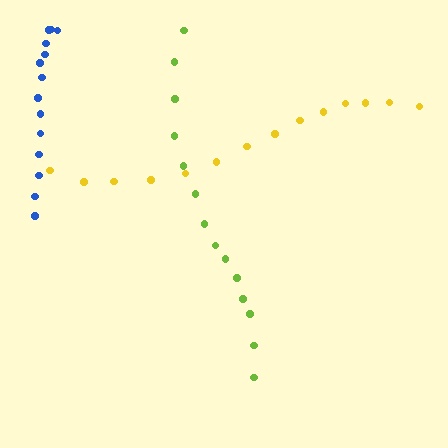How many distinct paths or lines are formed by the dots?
There are 3 distinct paths.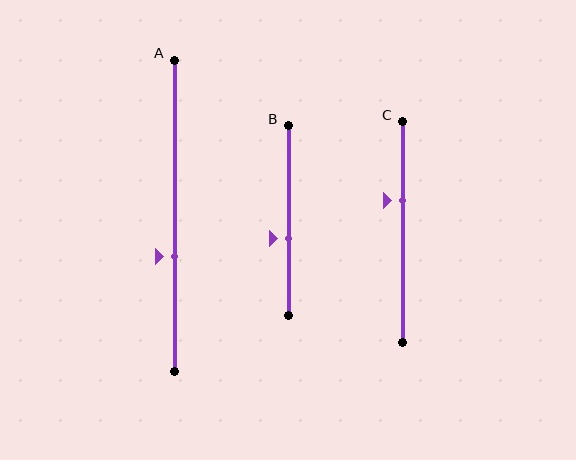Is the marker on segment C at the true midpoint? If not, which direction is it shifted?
No, the marker on segment C is shifted upward by about 14% of the segment length.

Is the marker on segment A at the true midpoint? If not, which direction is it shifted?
No, the marker on segment A is shifted downward by about 13% of the segment length.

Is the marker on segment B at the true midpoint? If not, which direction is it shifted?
No, the marker on segment B is shifted downward by about 9% of the segment length.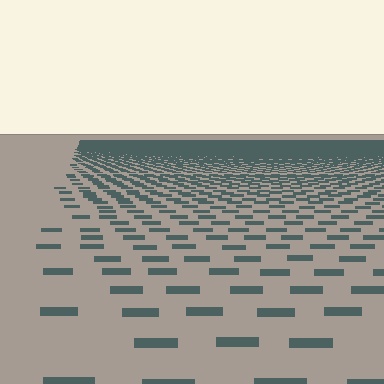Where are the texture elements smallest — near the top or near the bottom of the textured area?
Near the top.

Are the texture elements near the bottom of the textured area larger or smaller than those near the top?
Larger. Near the bottom, elements are closer to the viewer and appear at a bigger on-screen size.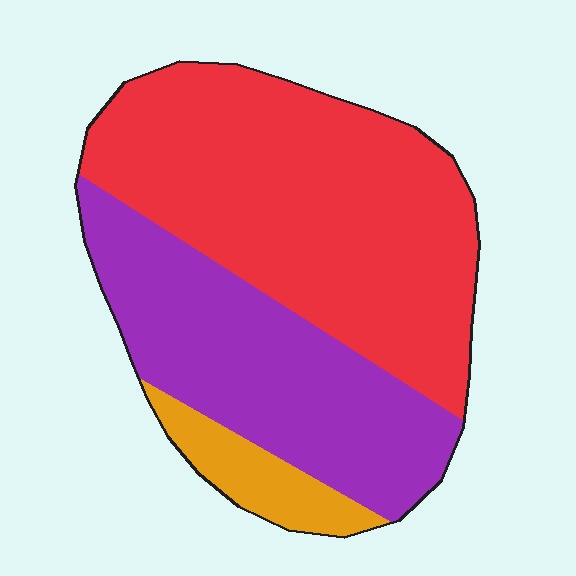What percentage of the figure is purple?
Purple covers about 35% of the figure.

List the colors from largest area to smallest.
From largest to smallest: red, purple, orange.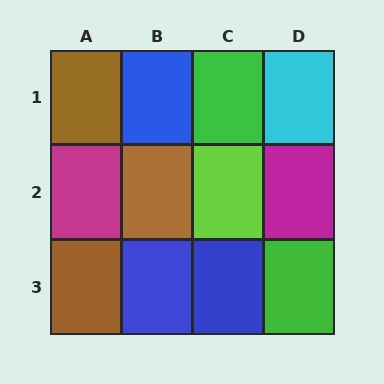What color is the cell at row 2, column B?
Brown.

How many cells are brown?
3 cells are brown.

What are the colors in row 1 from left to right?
Brown, blue, green, cyan.